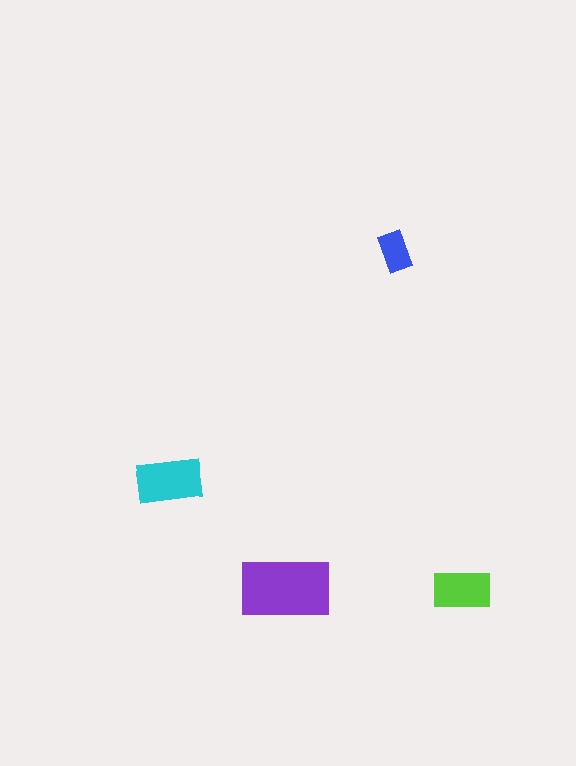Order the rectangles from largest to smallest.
the purple one, the cyan one, the lime one, the blue one.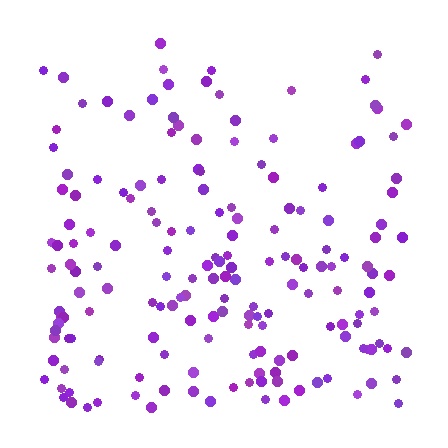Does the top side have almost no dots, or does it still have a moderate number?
Still a moderate number, just noticeably fewer than the bottom.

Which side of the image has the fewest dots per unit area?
The top.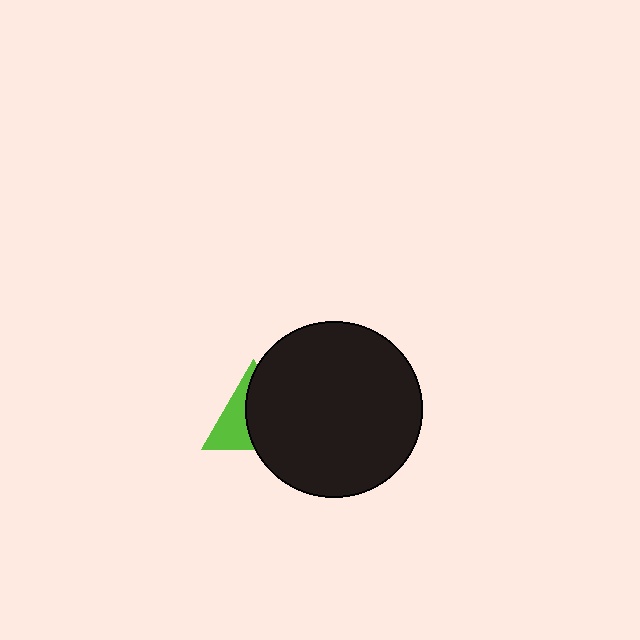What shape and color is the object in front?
The object in front is a black circle.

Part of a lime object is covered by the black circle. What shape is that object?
It is a triangle.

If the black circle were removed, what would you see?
You would see the complete lime triangle.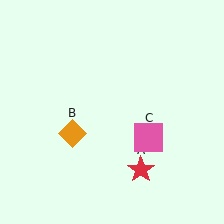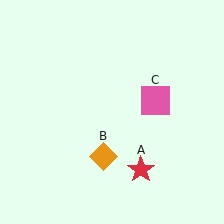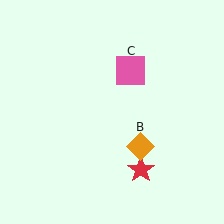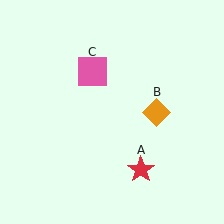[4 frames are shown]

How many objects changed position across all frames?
2 objects changed position: orange diamond (object B), pink square (object C).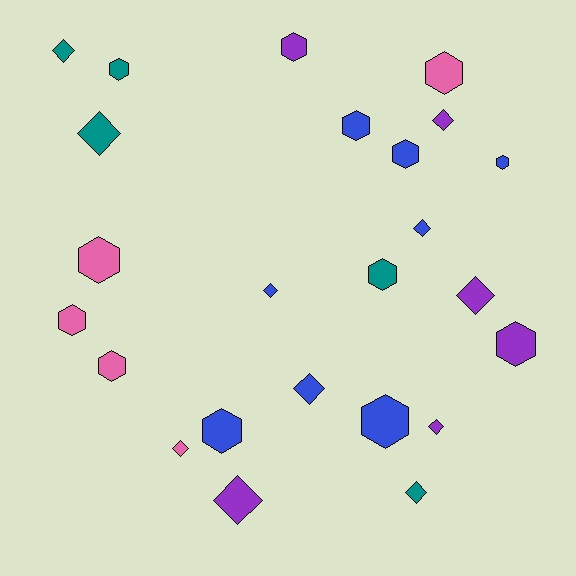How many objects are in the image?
There are 24 objects.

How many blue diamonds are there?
There are 3 blue diamonds.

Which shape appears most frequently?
Hexagon, with 13 objects.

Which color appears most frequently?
Blue, with 8 objects.